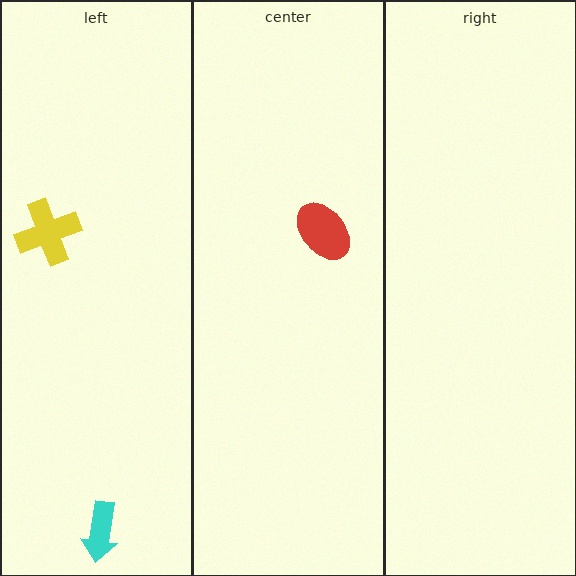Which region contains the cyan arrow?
The left region.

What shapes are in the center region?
The red ellipse.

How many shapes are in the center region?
1.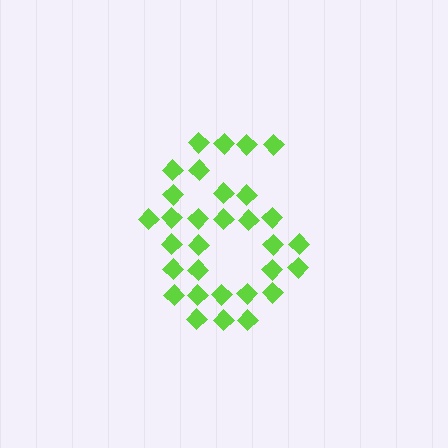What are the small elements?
The small elements are diamonds.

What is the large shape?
The large shape is the digit 6.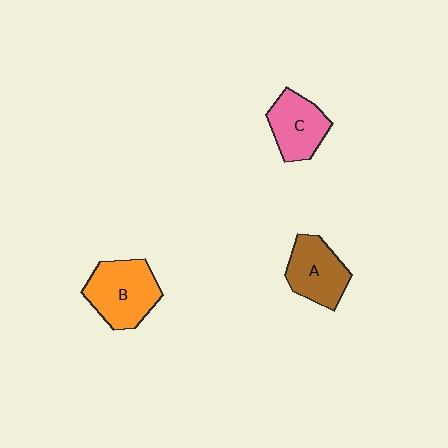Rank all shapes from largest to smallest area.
From largest to smallest: B (orange), A (brown), C (pink).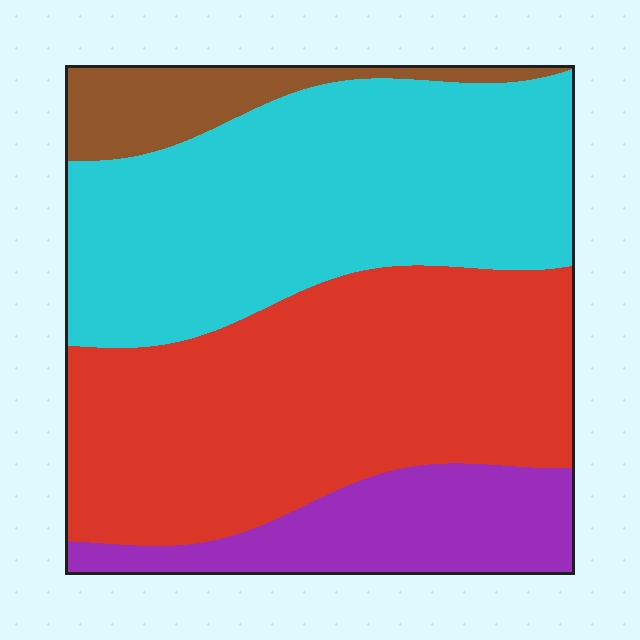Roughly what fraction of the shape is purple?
Purple takes up less than a quarter of the shape.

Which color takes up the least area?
Brown, at roughly 10%.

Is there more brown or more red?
Red.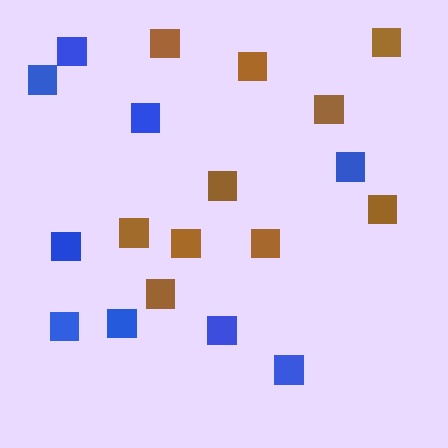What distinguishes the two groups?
There are 2 groups: one group of blue squares (9) and one group of brown squares (10).